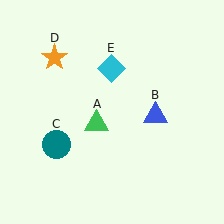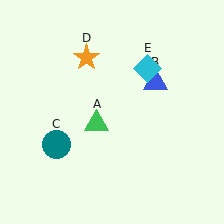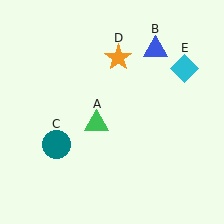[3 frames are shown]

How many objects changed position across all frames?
3 objects changed position: blue triangle (object B), orange star (object D), cyan diamond (object E).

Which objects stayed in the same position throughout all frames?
Green triangle (object A) and teal circle (object C) remained stationary.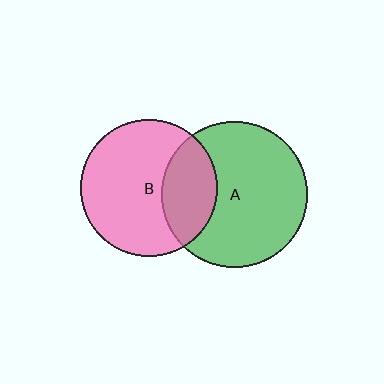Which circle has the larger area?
Circle A (green).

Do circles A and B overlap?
Yes.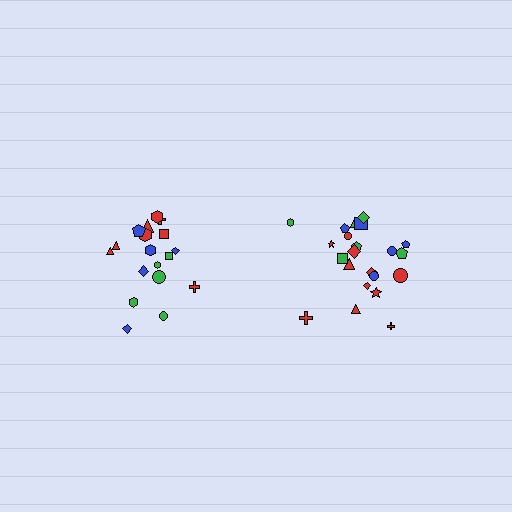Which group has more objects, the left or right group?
The right group.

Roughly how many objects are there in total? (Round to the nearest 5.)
Roughly 40 objects in total.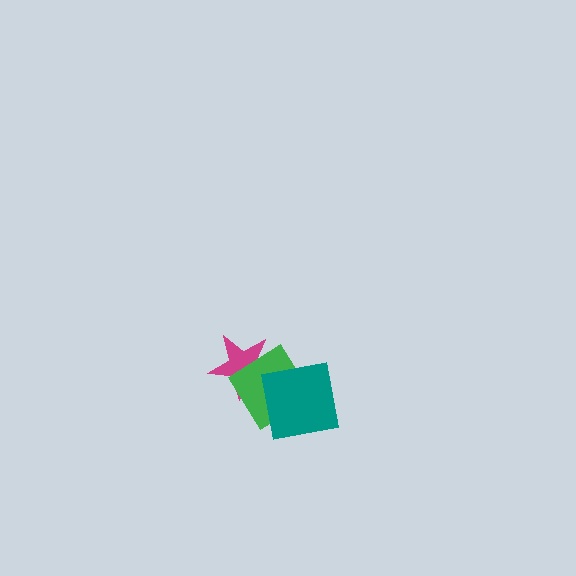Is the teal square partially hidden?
No, no other shape covers it.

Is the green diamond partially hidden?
Yes, it is partially covered by another shape.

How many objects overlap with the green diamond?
2 objects overlap with the green diamond.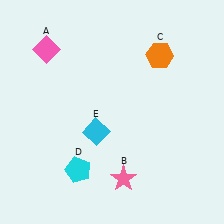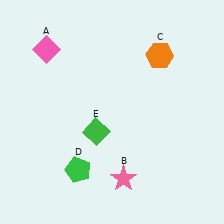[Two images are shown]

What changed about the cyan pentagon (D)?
In Image 1, D is cyan. In Image 2, it changed to green.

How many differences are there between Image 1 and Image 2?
There are 2 differences between the two images.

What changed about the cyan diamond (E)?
In Image 1, E is cyan. In Image 2, it changed to green.